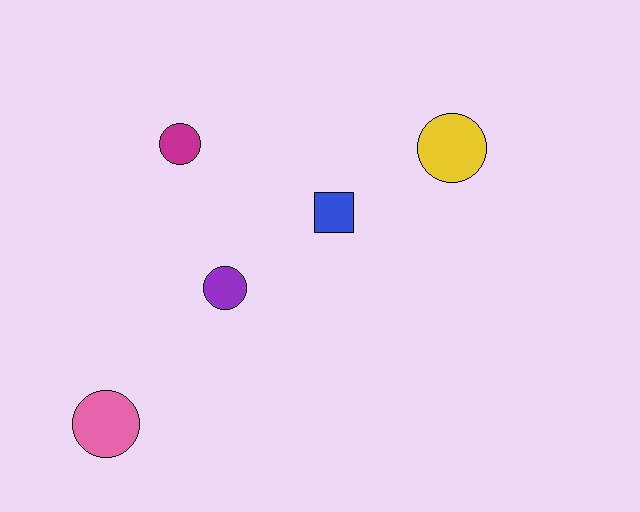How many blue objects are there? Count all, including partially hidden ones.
There is 1 blue object.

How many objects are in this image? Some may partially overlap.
There are 5 objects.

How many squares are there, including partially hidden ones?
There is 1 square.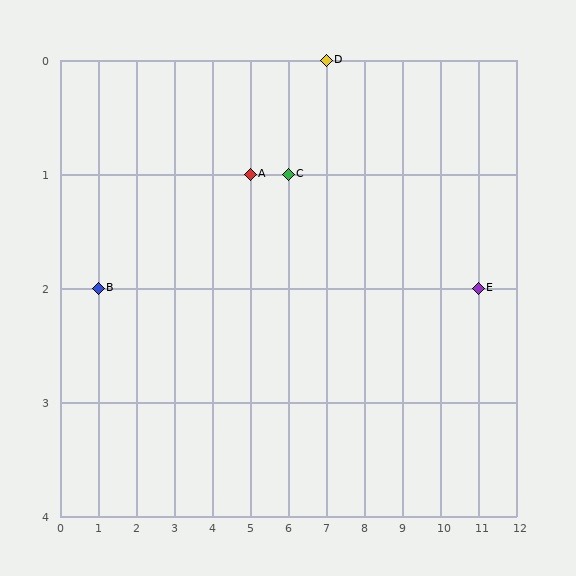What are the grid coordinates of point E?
Point E is at grid coordinates (11, 2).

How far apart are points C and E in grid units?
Points C and E are 5 columns and 1 row apart (about 5.1 grid units diagonally).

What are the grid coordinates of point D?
Point D is at grid coordinates (7, 0).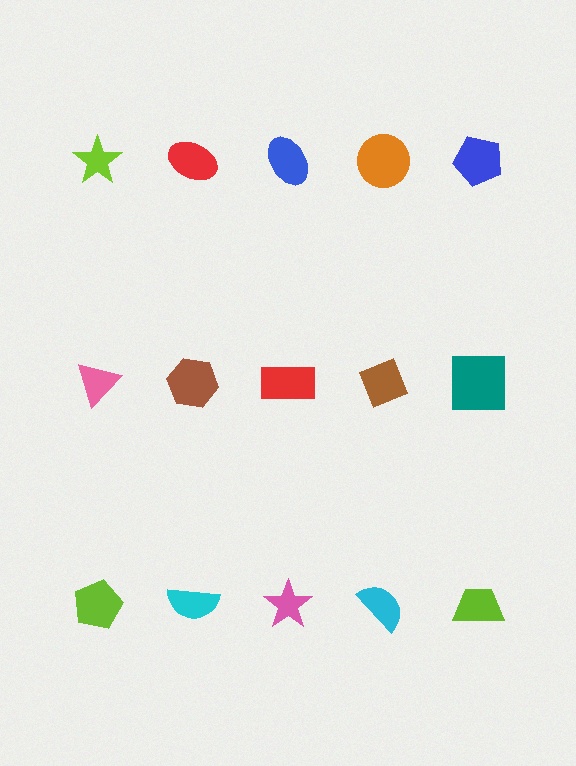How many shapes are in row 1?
5 shapes.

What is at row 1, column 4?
An orange circle.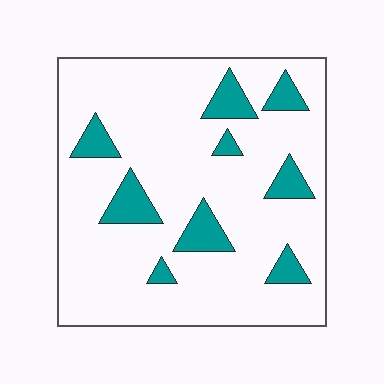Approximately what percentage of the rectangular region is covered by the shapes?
Approximately 15%.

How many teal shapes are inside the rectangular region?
9.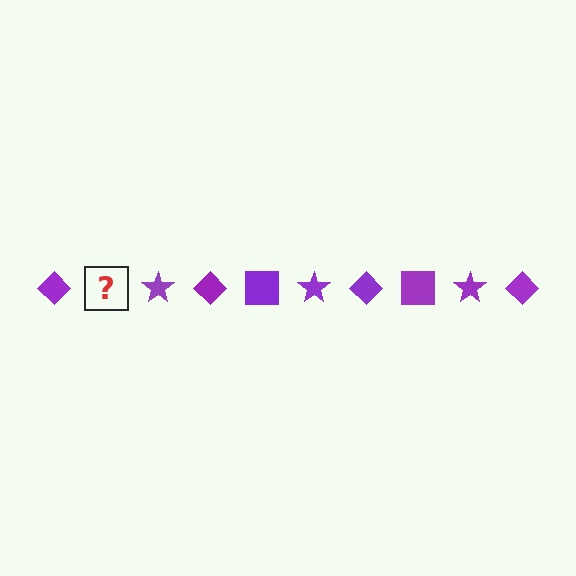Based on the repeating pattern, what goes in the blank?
The blank should be a purple square.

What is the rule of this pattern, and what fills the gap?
The rule is that the pattern cycles through diamond, square, star shapes in purple. The gap should be filled with a purple square.